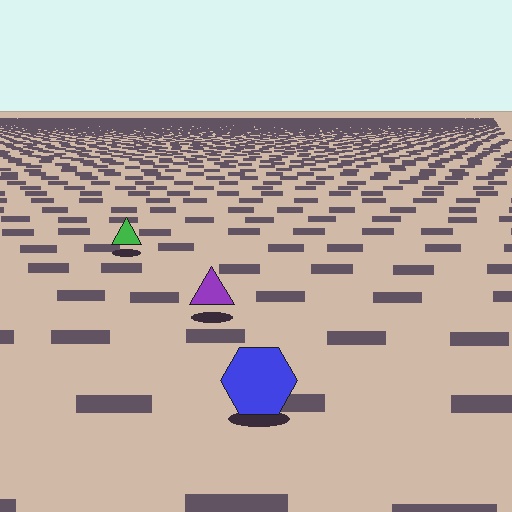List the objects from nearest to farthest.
From nearest to farthest: the blue hexagon, the purple triangle, the green triangle.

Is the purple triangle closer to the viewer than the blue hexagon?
No. The blue hexagon is closer — you can tell from the texture gradient: the ground texture is coarser near it.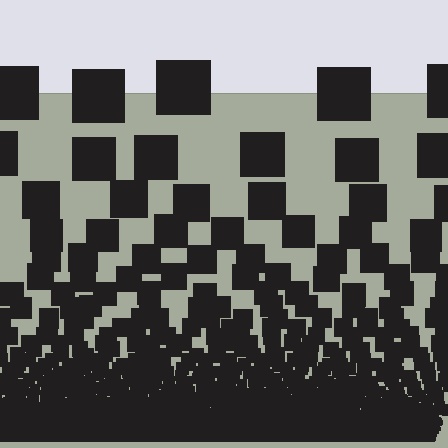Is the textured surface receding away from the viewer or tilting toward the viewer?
The surface appears to tilt toward the viewer. Texture elements get larger and sparser toward the top.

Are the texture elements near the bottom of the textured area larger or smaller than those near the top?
Smaller. The gradient is inverted — elements near the bottom are smaller and denser.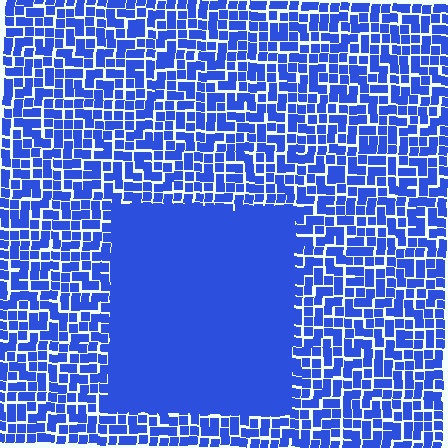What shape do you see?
I see a rectangle.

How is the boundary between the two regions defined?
The boundary is defined by a change in element density (approximately 2.6x ratio). All elements are the same color, size, and shape.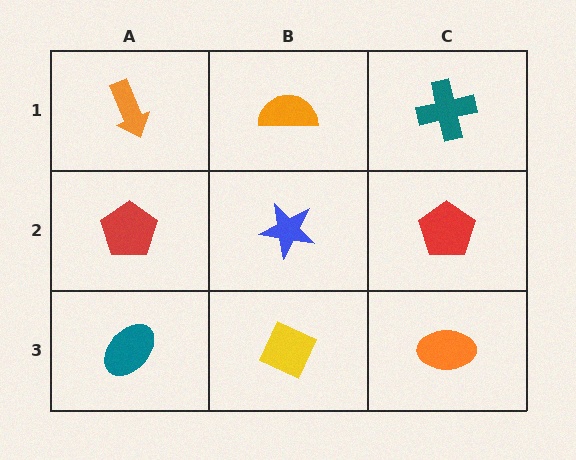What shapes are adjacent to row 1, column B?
A blue star (row 2, column B), an orange arrow (row 1, column A), a teal cross (row 1, column C).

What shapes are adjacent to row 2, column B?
An orange semicircle (row 1, column B), a yellow diamond (row 3, column B), a red pentagon (row 2, column A), a red pentagon (row 2, column C).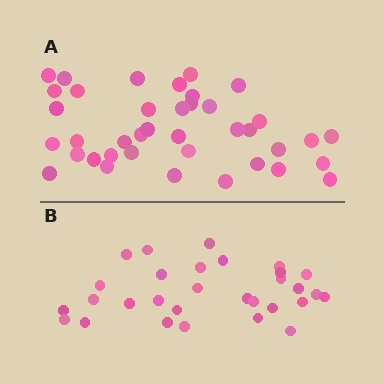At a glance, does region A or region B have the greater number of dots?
Region A (the top region) has more dots.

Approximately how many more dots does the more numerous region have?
Region A has roughly 8 or so more dots than region B.